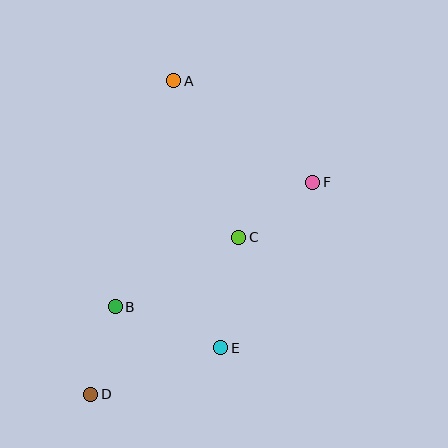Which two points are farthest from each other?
Points A and D are farthest from each other.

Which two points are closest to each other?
Points B and D are closest to each other.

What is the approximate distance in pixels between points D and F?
The distance between D and F is approximately 307 pixels.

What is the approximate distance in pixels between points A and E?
The distance between A and E is approximately 271 pixels.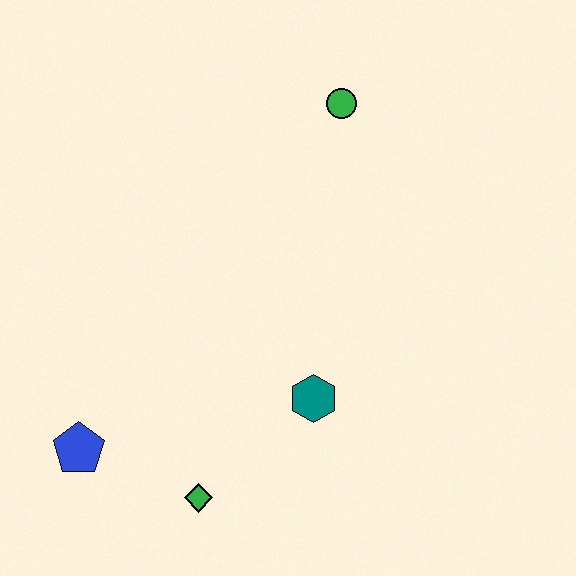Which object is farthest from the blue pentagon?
The green circle is farthest from the blue pentagon.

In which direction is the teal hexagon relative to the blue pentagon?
The teal hexagon is to the right of the blue pentagon.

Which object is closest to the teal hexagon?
The green diamond is closest to the teal hexagon.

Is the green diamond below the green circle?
Yes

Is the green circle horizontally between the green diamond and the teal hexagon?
No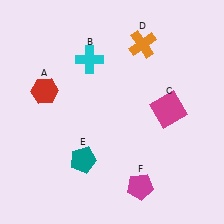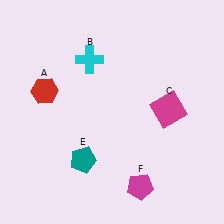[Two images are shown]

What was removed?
The orange cross (D) was removed in Image 2.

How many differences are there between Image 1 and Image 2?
There is 1 difference between the two images.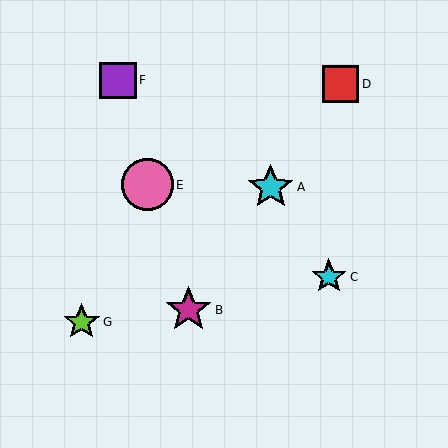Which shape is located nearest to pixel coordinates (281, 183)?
The cyan star (labeled A) at (271, 187) is nearest to that location.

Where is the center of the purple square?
The center of the purple square is at (118, 80).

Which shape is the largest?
The pink circle (labeled E) is the largest.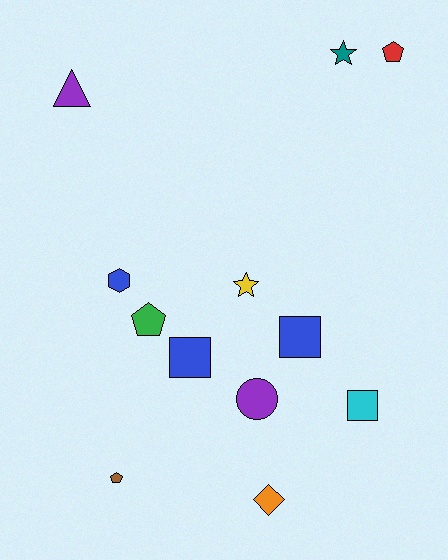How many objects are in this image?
There are 12 objects.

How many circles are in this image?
There is 1 circle.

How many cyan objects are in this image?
There is 1 cyan object.